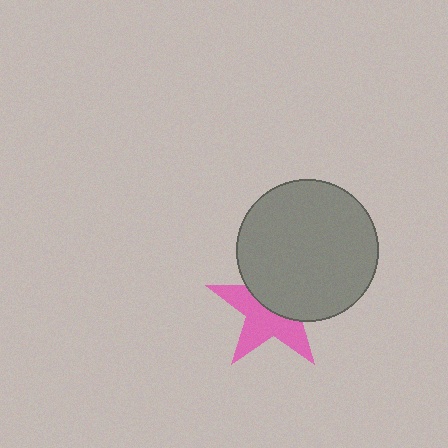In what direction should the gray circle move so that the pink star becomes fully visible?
The gray circle should move up. That is the shortest direction to clear the overlap and leave the pink star fully visible.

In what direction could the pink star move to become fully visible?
The pink star could move down. That would shift it out from behind the gray circle entirely.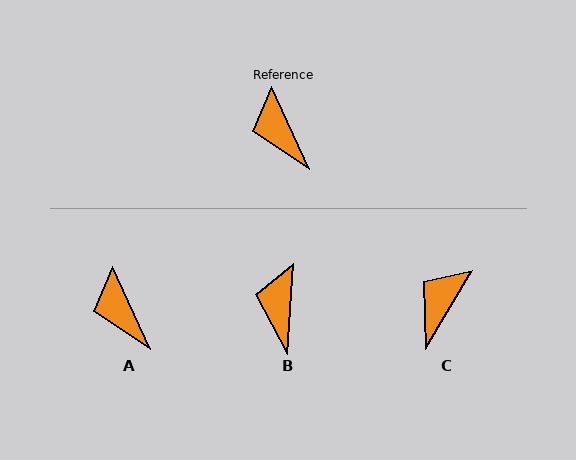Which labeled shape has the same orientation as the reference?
A.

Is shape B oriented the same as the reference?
No, it is off by about 28 degrees.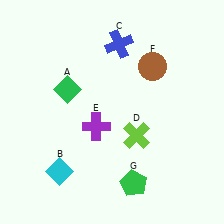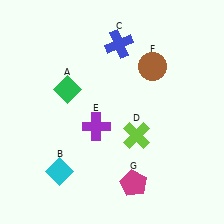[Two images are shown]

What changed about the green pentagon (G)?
In Image 1, G is green. In Image 2, it changed to magenta.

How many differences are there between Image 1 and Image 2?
There is 1 difference between the two images.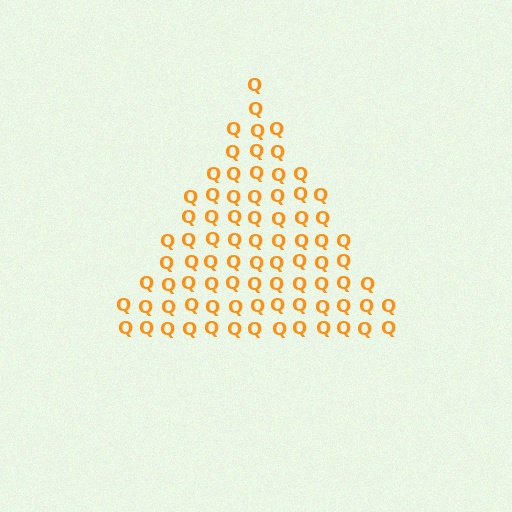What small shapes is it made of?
It is made of small letter Q's.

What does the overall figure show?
The overall figure shows a triangle.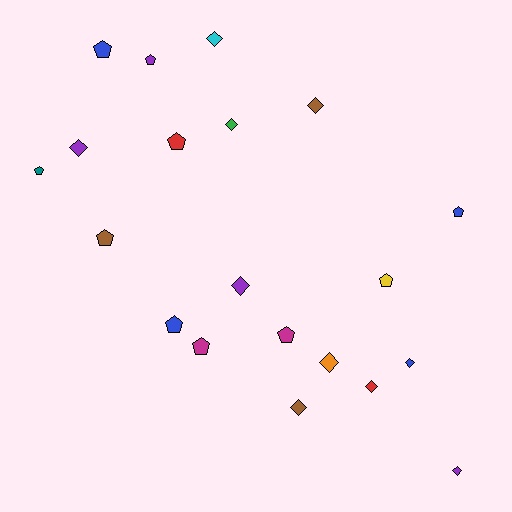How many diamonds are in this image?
There are 10 diamonds.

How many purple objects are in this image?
There are 4 purple objects.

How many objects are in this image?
There are 20 objects.